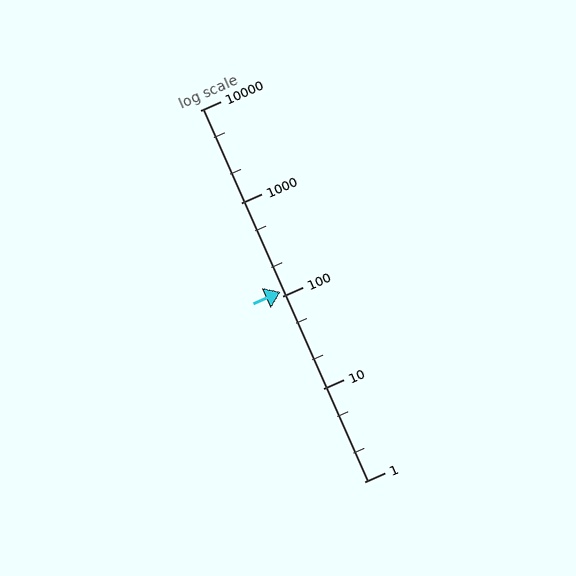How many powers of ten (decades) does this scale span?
The scale spans 4 decades, from 1 to 10000.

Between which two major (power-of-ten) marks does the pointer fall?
The pointer is between 100 and 1000.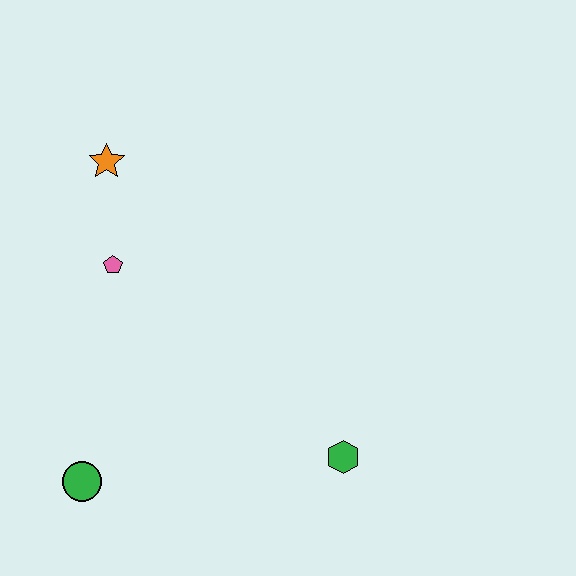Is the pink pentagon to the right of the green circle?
Yes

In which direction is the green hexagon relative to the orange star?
The green hexagon is below the orange star.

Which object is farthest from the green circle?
The orange star is farthest from the green circle.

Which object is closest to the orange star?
The pink pentagon is closest to the orange star.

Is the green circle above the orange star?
No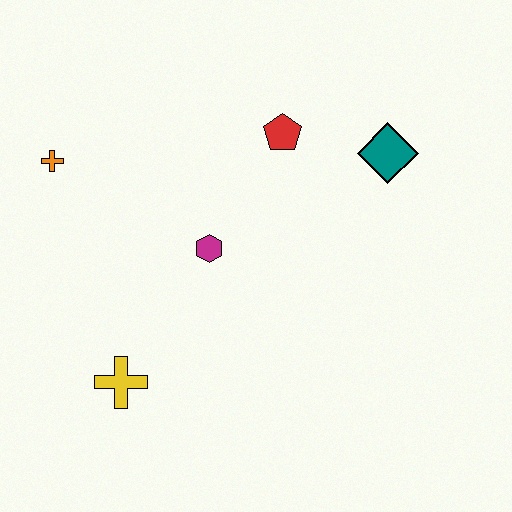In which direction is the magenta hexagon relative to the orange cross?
The magenta hexagon is to the right of the orange cross.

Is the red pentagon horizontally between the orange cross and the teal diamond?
Yes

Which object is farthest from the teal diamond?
The yellow cross is farthest from the teal diamond.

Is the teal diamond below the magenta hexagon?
No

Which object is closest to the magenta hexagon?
The red pentagon is closest to the magenta hexagon.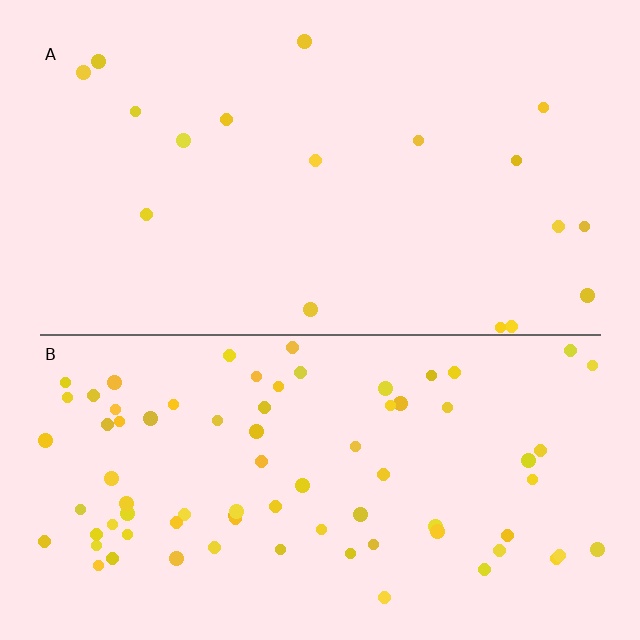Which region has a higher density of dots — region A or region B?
B (the bottom).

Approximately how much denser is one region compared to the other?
Approximately 4.3× — region B over region A.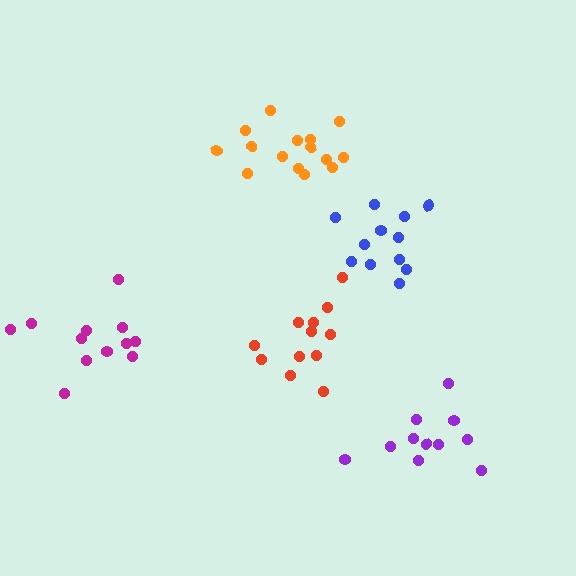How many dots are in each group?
Group 1: 11 dots, Group 2: 12 dots, Group 3: 12 dots, Group 4: 12 dots, Group 5: 15 dots (62 total).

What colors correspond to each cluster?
The clusters are colored: purple, blue, red, magenta, orange.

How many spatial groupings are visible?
There are 5 spatial groupings.